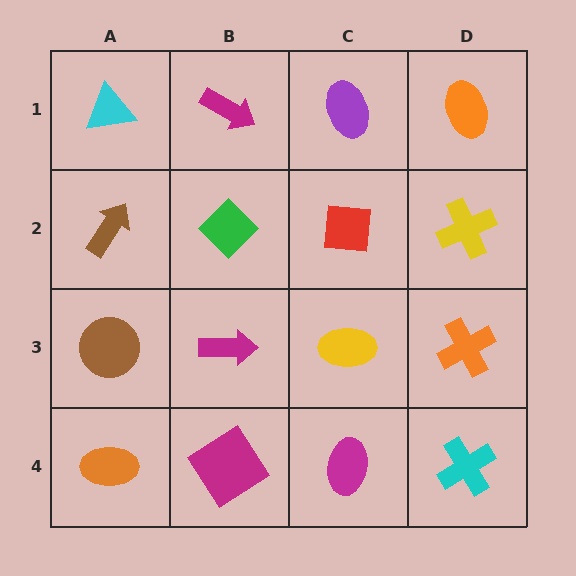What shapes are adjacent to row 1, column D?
A yellow cross (row 2, column D), a purple ellipse (row 1, column C).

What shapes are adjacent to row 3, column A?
A brown arrow (row 2, column A), an orange ellipse (row 4, column A), a magenta arrow (row 3, column B).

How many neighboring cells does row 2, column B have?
4.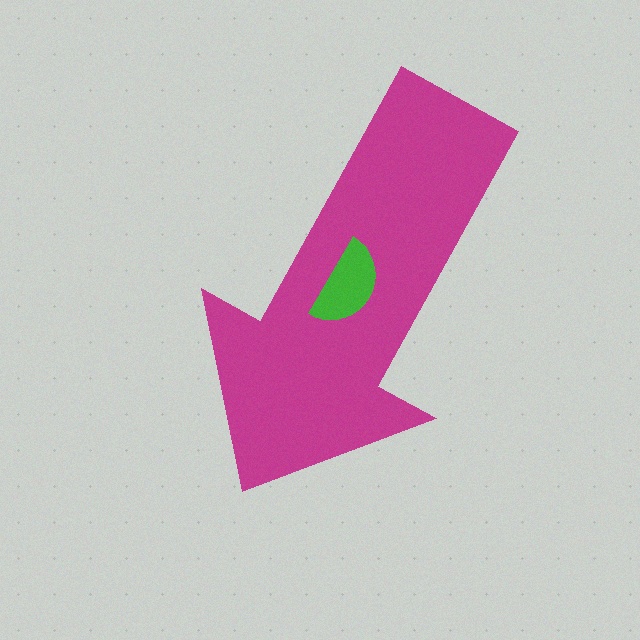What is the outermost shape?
The magenta arrow.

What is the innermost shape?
The green semicircle.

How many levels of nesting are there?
2.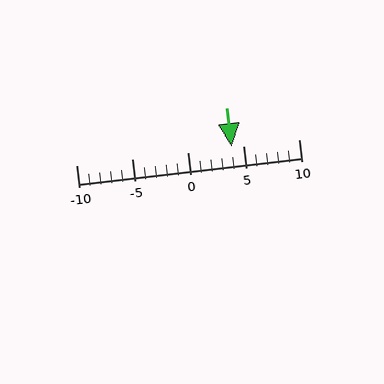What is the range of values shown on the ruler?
The ruler shows values from -10 to 10.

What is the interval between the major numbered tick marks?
The major tick marks are spaced 5 units apart.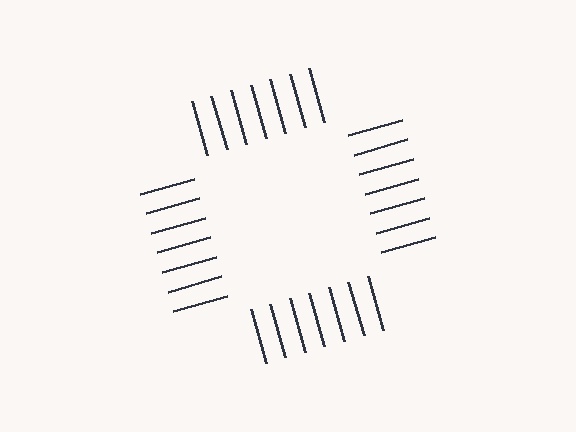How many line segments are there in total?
28 — 7 along each of the 4 edges.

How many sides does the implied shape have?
4 sides — the line-ends trace a square.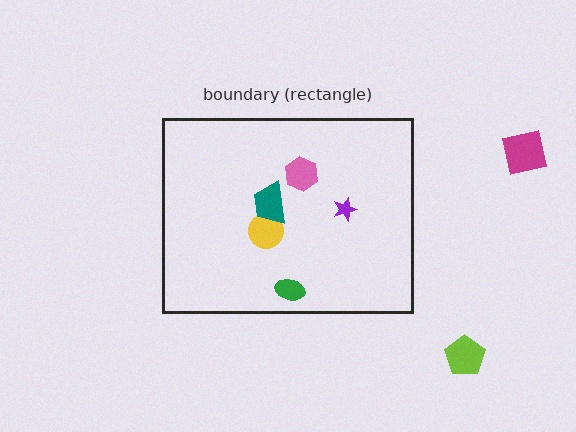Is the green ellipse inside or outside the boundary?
Inside.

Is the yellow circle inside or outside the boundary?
Inside.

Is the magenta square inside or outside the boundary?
Outside.